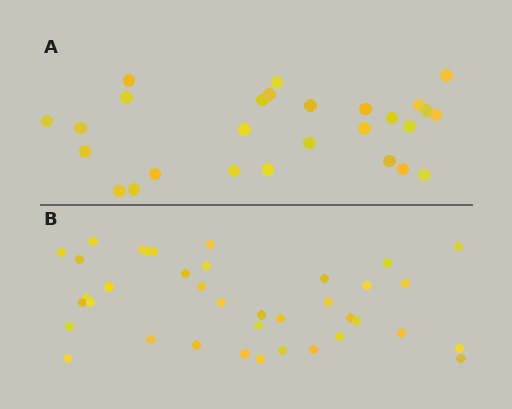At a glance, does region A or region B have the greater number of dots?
Region B (the bottom region) has more dots.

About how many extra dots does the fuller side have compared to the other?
Region B has roughly 12 or so more dots than region A.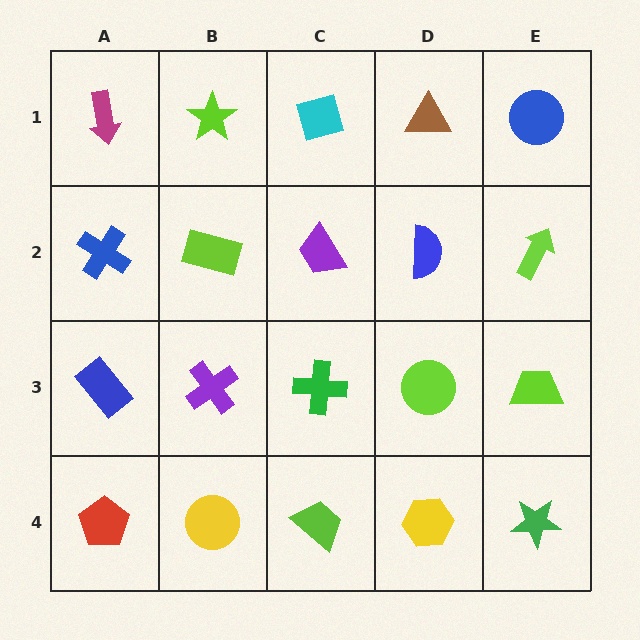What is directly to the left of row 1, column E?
A brown triangle.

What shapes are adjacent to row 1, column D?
A blue semicircle (row 2, column D), a cyan diamond (row 1, column C), a blue circle (row 1, column E).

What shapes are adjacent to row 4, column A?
A blue rectangle (row 3, column A), a yellow circle (row 4, column B).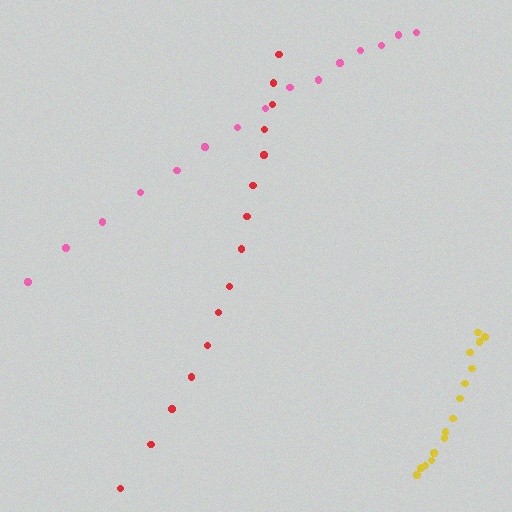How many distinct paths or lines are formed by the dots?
There are 3 distinct paths.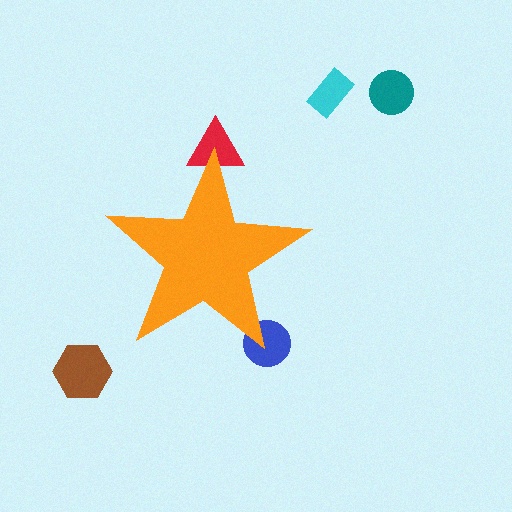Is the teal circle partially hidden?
No, the teal circle is fully visible.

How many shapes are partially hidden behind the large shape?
2 shapes are partially hidden.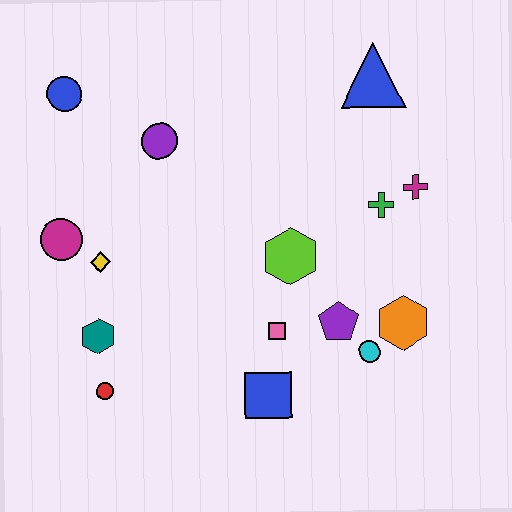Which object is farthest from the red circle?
The blue triangle is farthest from the red circle.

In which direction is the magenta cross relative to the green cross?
The magenta cross is to the right of the green cross.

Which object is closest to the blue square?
The pink square is closest to the blue square.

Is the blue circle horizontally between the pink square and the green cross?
No